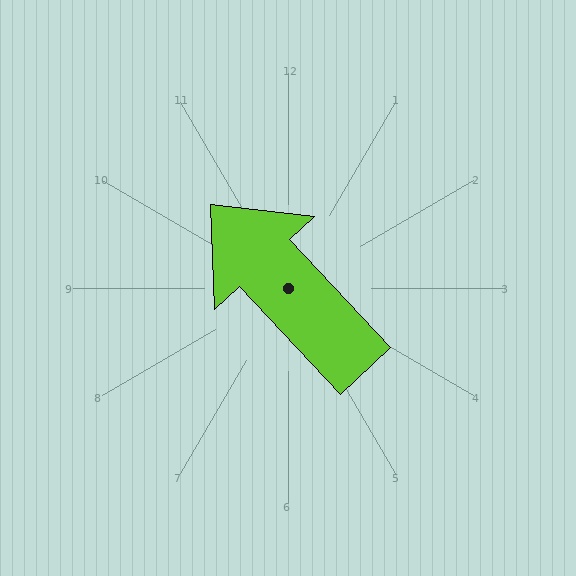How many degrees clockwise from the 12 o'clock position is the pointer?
Approximately 317 degrees.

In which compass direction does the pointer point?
Northwest.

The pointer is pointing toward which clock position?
Roughly 11 o'clock.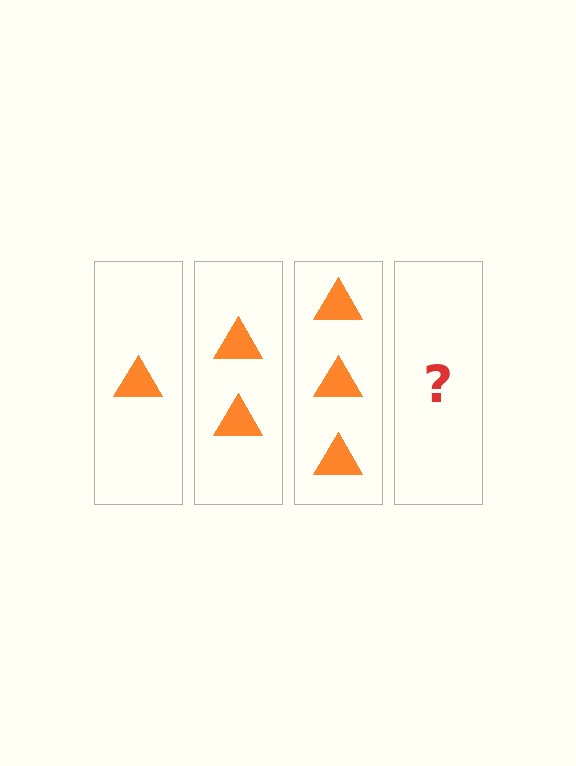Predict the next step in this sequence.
The next step is 4 triangles.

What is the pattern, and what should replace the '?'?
The pattern is that each step adds one more triangle. The '?' should be 4 triangles.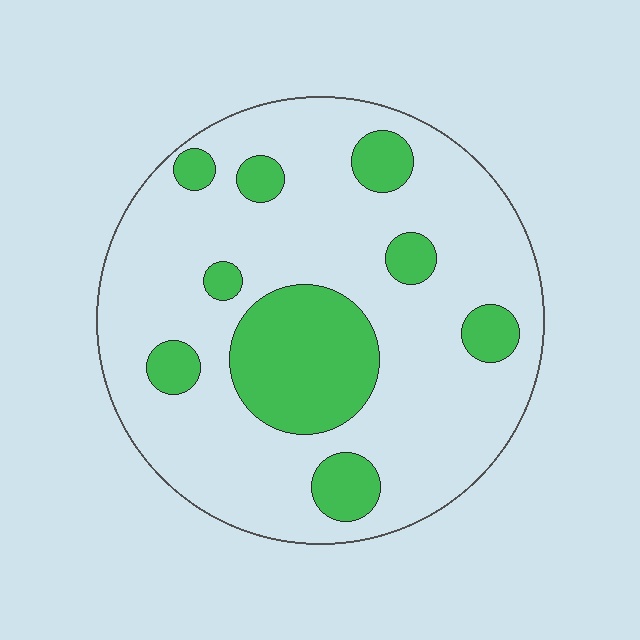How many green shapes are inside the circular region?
9.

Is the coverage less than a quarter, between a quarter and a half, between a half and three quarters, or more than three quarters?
Less than a quarter.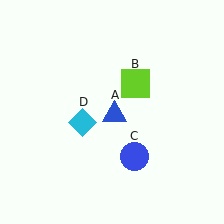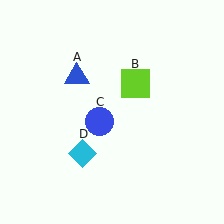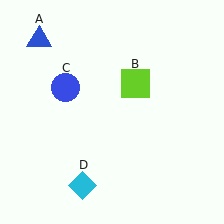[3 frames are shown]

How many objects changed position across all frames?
3 objects changed position: blue triangle (object A), blue circle (object C), cyan diamond (object D).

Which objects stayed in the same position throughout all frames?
Lime square (object B) remained stationary.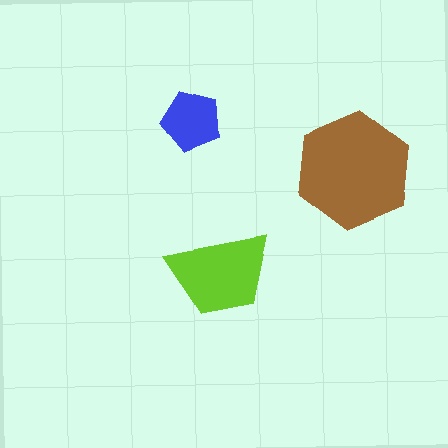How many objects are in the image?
There are 3 objects in the image.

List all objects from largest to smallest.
The brown hexagon, the lime trapezoid, the blue pentagon.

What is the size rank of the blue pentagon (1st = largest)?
3rd.